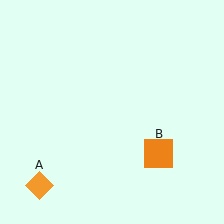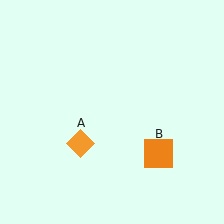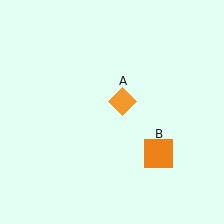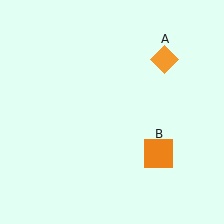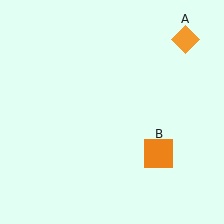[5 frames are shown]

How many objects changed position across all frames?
1 object changed position: orange diamond (object A).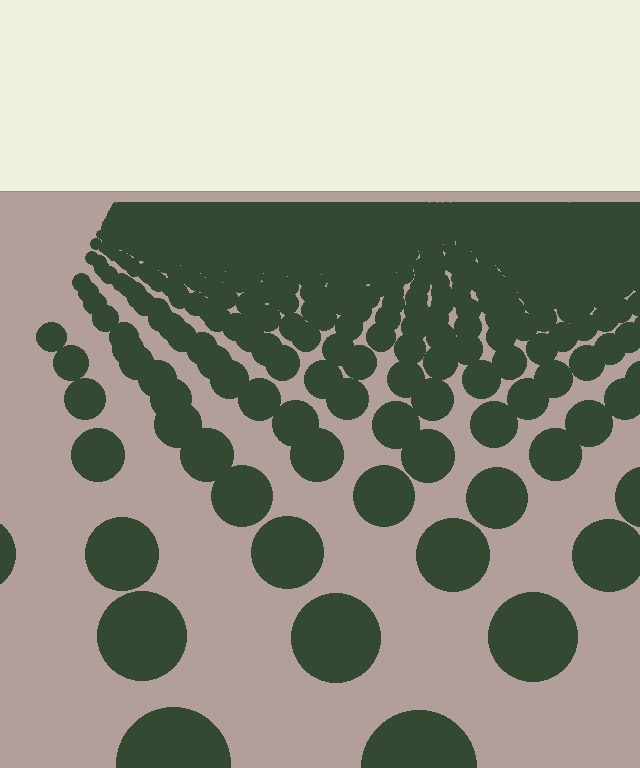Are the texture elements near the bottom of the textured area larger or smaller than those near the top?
Larger. Near the bottom, elements are closer to the viewer and appear at a bigger on-screen size.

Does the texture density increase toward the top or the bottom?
Density increases toward the top.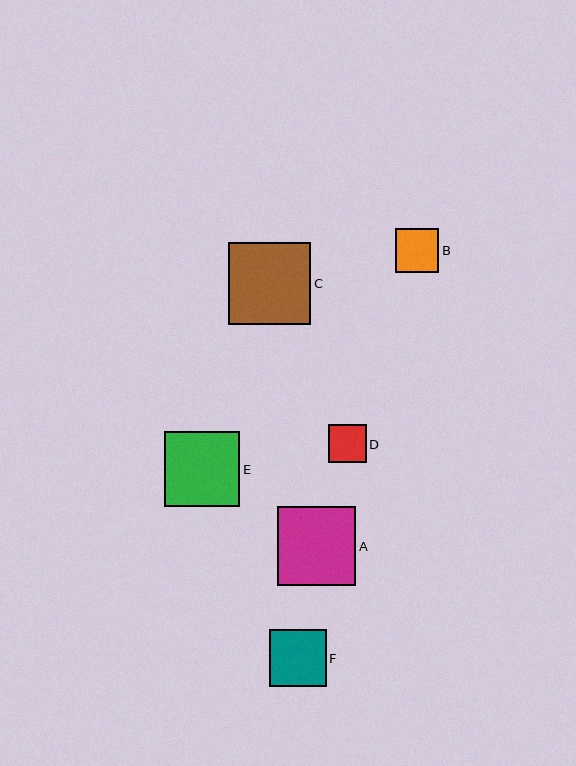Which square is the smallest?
Square D is the smallest with a size of approximately 38 pixels.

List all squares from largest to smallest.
From largest to smallest: C, A, E, F, B, D.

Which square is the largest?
Square C is the largest with a size of approximately 82 pixels.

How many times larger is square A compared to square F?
Square A is approximately 1.4 times the size of square F.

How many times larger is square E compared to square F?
Square E is approximately 1.3 times the size of square F.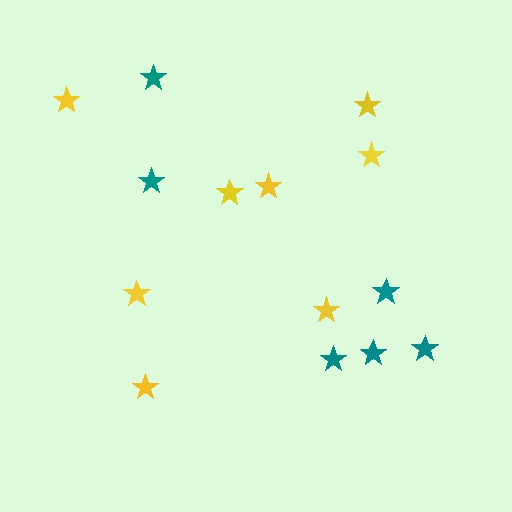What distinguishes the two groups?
There are 2 groups: one group of yellow stars (8) and one group of teal stars (6).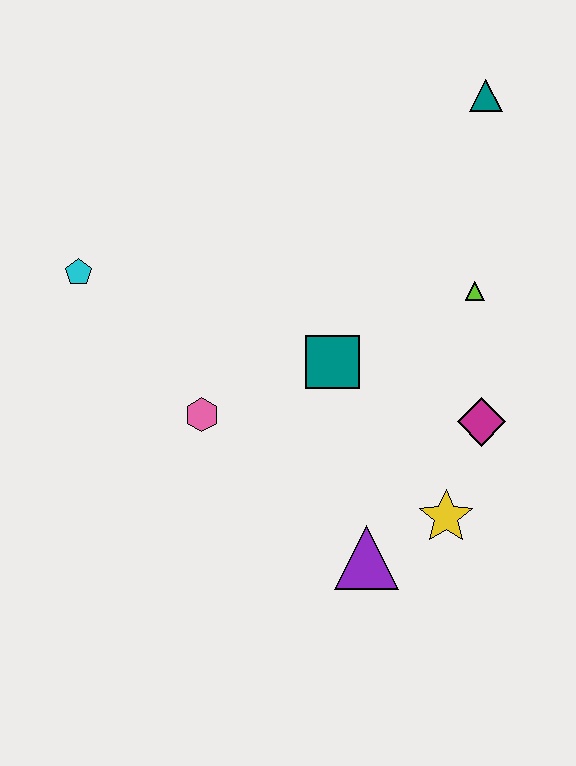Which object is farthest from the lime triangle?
The cyan pentagon is farthest from the lime triangle.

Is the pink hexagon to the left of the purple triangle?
Yes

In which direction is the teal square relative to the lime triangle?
The teal square is to the left of the lime triangle.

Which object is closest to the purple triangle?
The yellow star is closest to the purple triangle.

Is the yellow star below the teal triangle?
Yes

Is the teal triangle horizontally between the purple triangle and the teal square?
No